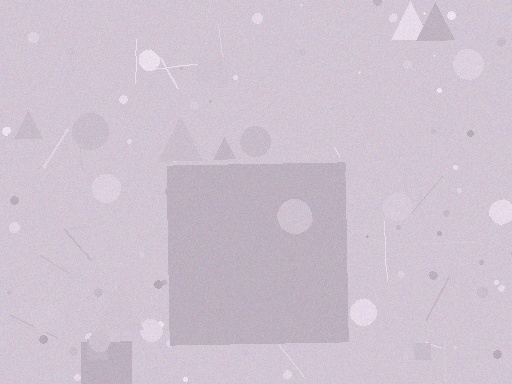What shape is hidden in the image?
A square is hidden in the image.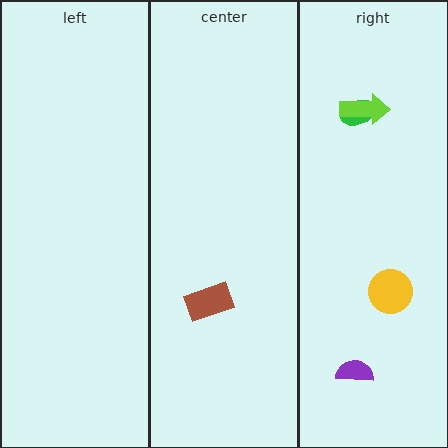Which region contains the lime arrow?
The right region.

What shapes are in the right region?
The green ellipse, the purple semicircle, the lime arrow, the yellow circle.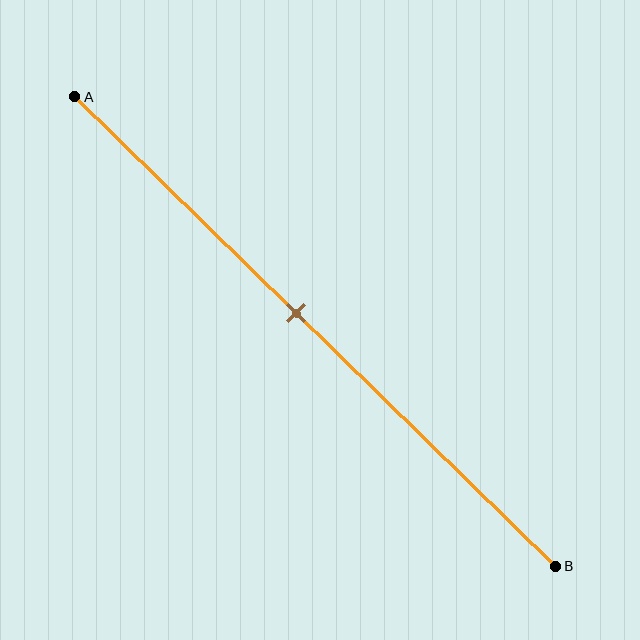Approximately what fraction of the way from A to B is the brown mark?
The brown mark is approximately 45% of the way from A to B.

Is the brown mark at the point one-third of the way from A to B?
No, the mark is at about 45% from A, not at the 33% one-third point.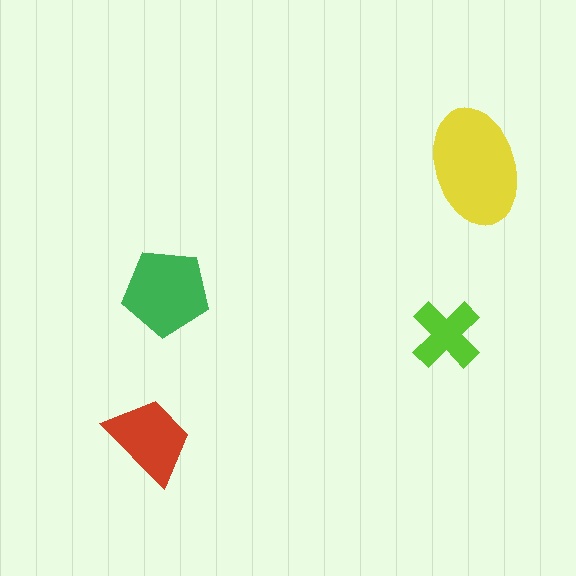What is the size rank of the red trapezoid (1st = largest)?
3rd.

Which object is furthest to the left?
The red trapezoid is leftmost.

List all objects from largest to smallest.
The yellow ellipse, the green pentagon, the red trapezoid, the lime cross.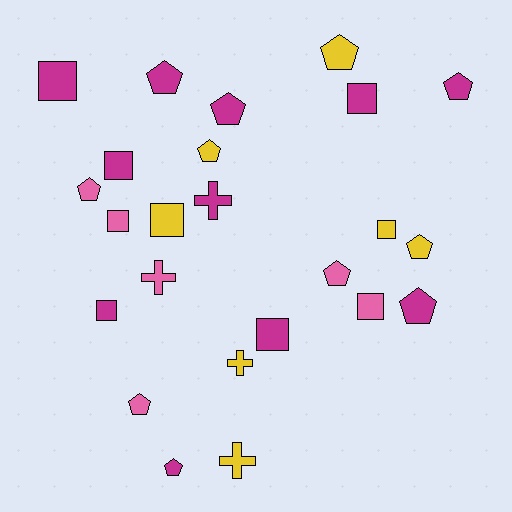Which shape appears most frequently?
Pentagon, with 11 objects.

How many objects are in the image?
There are 24 objects.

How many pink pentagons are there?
There are 3 pink pentagons.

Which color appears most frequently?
Magenta, with 11 objects.